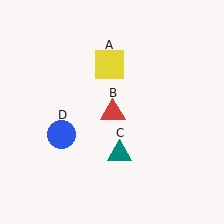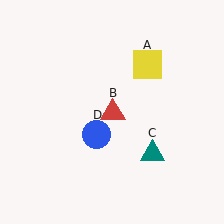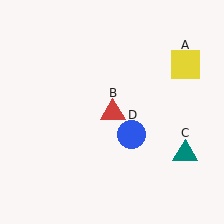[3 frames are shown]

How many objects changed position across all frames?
3 objects changed position: yellow square (object A), teal triangle (object C), blue circle (object D).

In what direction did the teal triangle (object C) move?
The teal triangle (object C) moved right.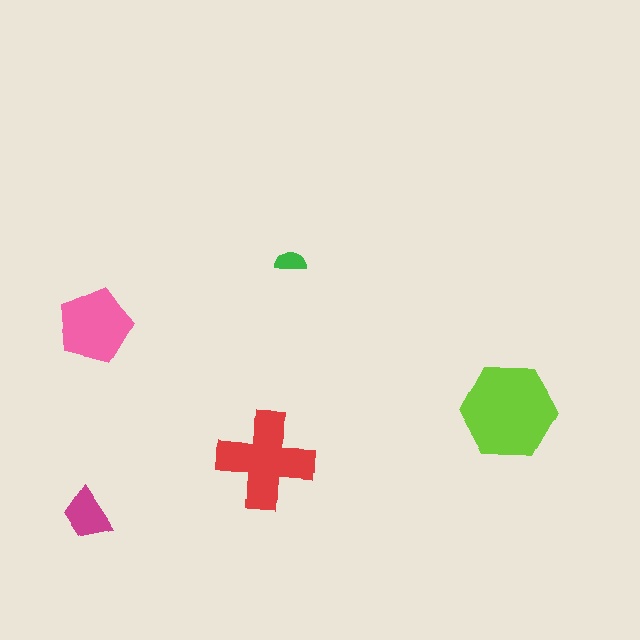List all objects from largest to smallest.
The lime hexagon, the red cross, the pink pentagon, the magenta trapezoid, the green semicircle.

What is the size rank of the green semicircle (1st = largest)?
5th.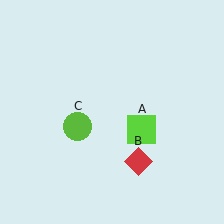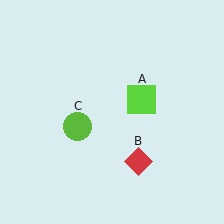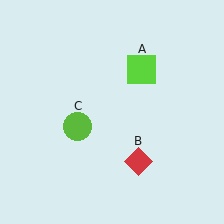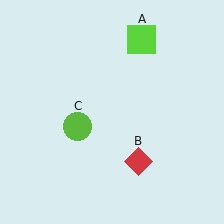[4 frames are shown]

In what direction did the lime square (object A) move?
The lime square (object A) moved up.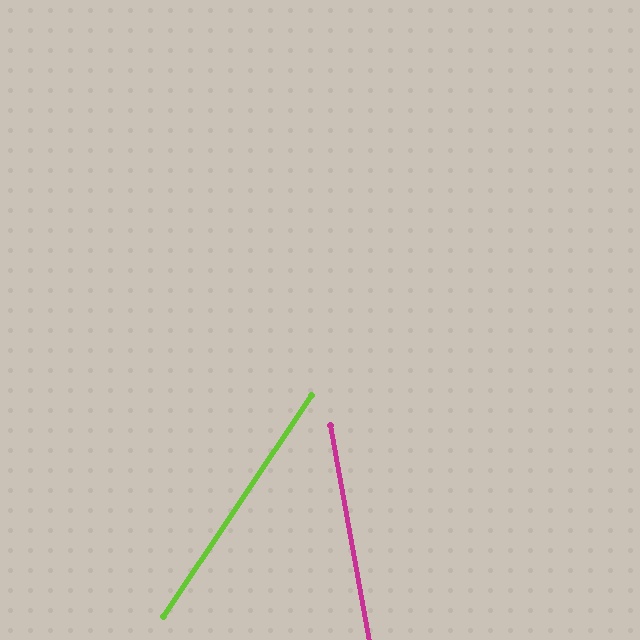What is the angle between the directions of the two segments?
Approximately 44 degrees.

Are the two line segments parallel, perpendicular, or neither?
Neither parallel nor perpendicular — they differ by about 44°.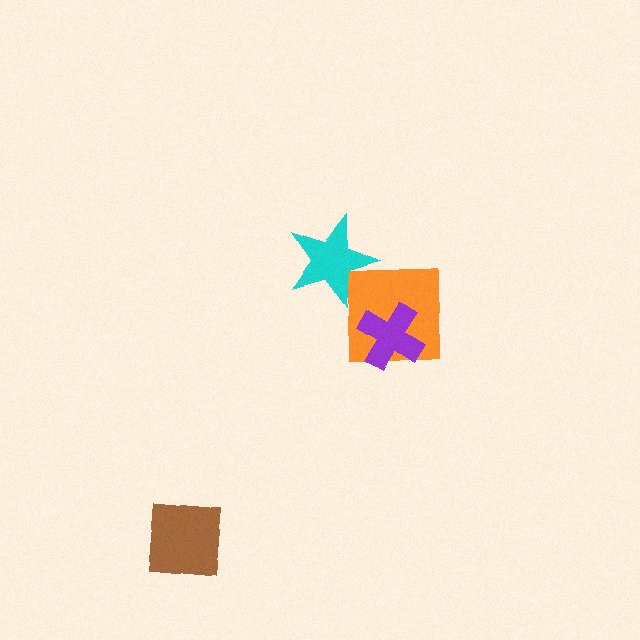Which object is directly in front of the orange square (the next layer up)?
The purple cross is directly in front of the orange square.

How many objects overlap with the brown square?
0 objects overlap with the brown square.